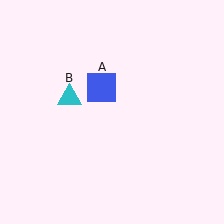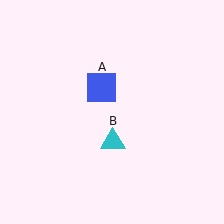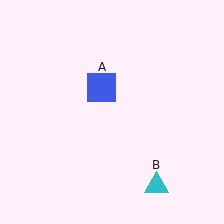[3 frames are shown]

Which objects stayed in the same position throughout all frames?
Blue square (object A) remained stationary.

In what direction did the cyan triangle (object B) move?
The cyan triangle (object B) moved down and to the right.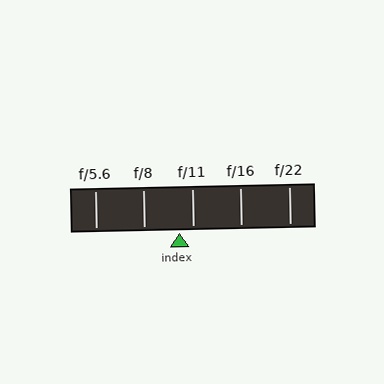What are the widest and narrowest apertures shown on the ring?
The widest aperture shown is f/5.6 and the narrowest is f/22.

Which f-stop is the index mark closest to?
The index mark is closest to f/11.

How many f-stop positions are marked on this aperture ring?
There are 5 f-stop positions marked.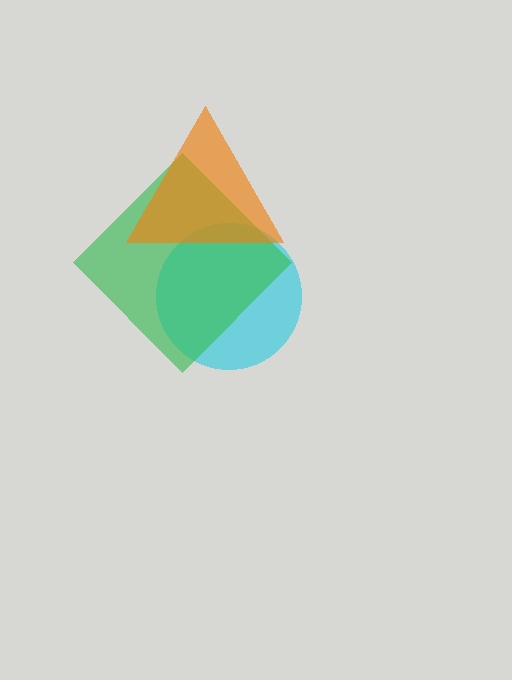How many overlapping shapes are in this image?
There are 3 overlapping shapes in the image.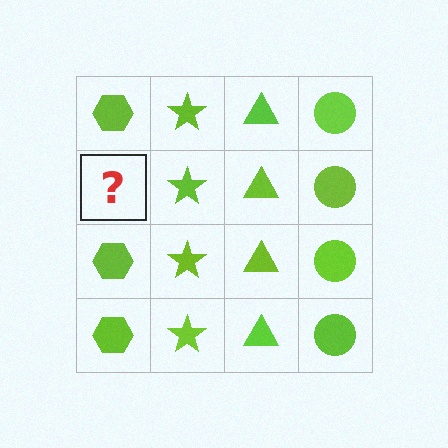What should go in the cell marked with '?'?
The missing cell should contain a lime hexagon.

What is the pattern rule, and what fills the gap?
The rule is that each column has a consistent shape. The gap should be filled with a lime hexagon.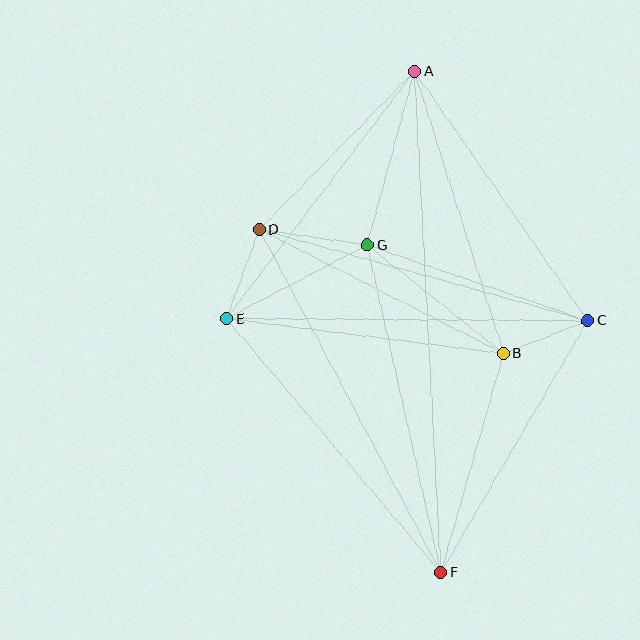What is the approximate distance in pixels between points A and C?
The distance between A and C is approximately 303 pixels.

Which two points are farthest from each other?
Points A and F are farthest from each other.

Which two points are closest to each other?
Points B and C are closest to each other.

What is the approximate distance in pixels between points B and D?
The distance between B and D is approximately 274 pixels.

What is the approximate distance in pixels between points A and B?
The distance between A and B is approximately 295 pixels.